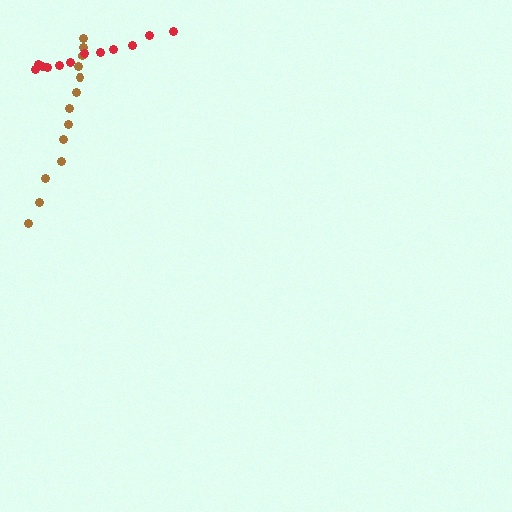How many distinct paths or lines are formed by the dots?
There are 2 distinct paths.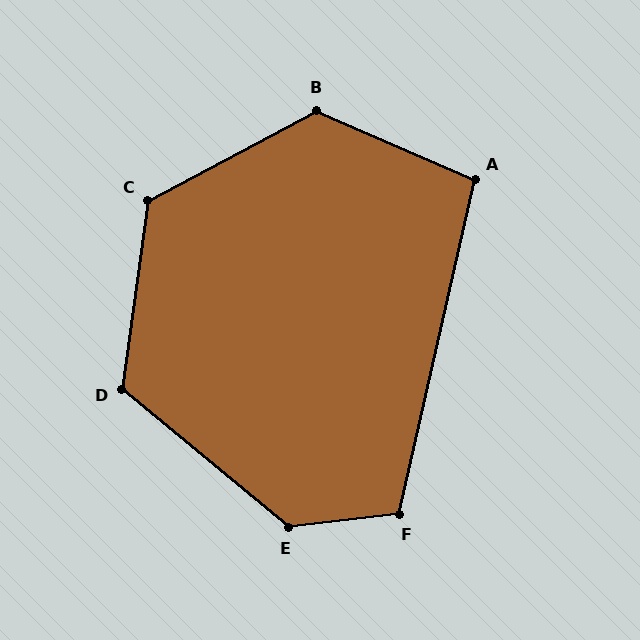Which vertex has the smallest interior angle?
A, at approximately 101 degrees.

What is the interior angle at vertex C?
Approximately 126 degrees (obtuse).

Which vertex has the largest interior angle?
E, at approximately 134 degrees.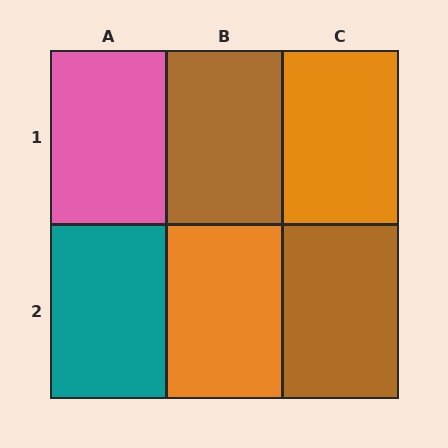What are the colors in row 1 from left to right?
Pink, brown, orange.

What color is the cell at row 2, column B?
Orange.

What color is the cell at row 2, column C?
Brown.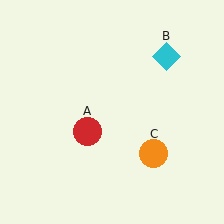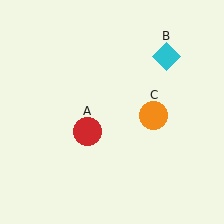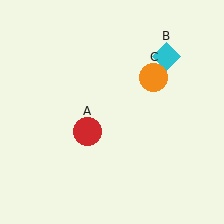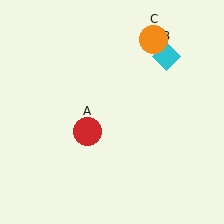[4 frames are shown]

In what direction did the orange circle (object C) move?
The orange circle (object C) moved up.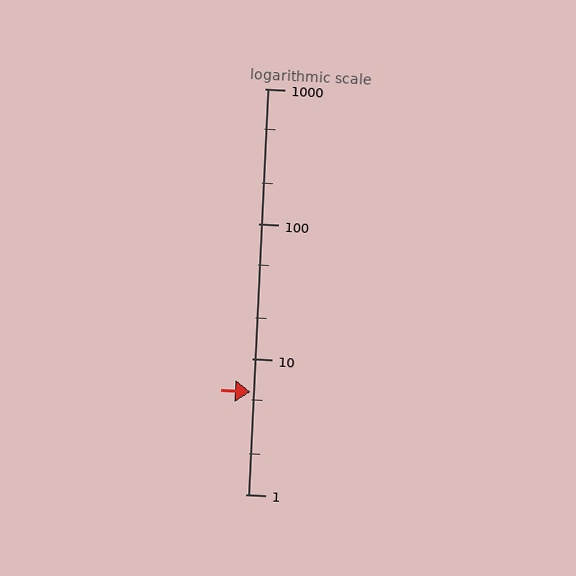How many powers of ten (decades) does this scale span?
The scale spans 3 decades, from 1 to 1000.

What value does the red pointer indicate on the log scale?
The pointer indicates approximately 5.7.